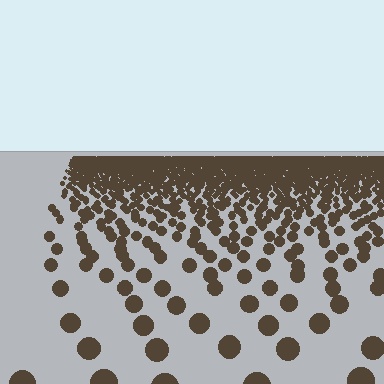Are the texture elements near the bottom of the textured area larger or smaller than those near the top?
Larger. Near the bottom, elements are closer to the viewer and appear at a bigger on-screen size.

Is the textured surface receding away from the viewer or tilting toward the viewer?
The surface is receding away from the viewer. Texture elements get smaller and denser toward the top.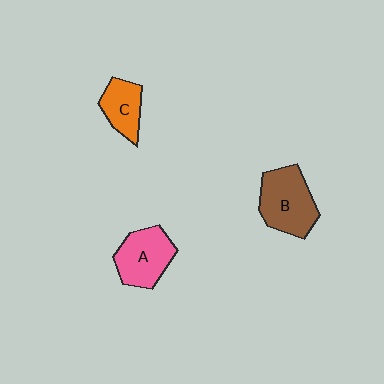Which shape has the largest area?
Shape B (brown).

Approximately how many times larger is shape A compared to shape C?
Approximately 1.5 times.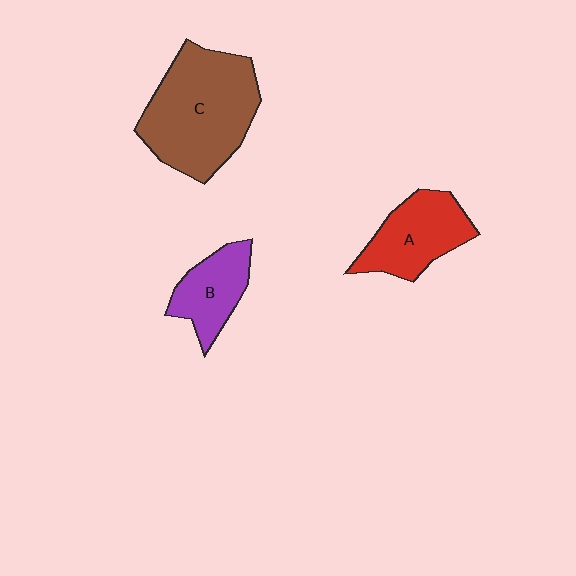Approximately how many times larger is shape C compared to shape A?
Approximately 1.7 times.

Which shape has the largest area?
Shape C (brown).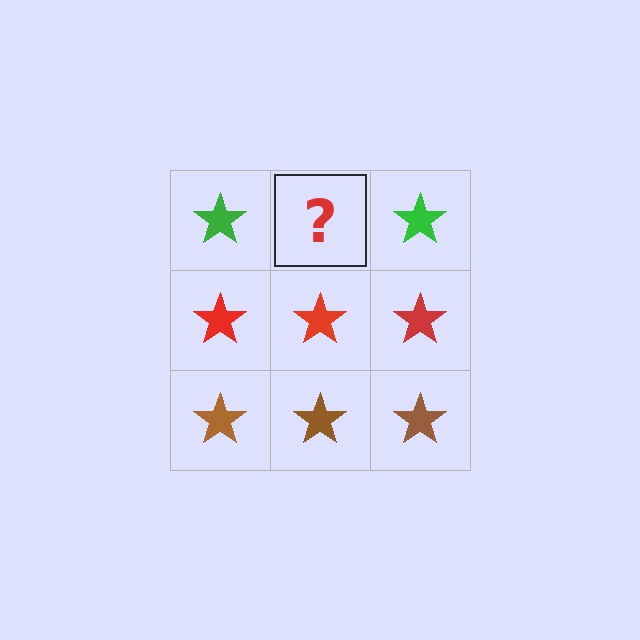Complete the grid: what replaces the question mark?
The question mark should be replaced with a green star.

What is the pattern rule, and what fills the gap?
The rule is that each row has a consistent color. The gap should be filled with a green star.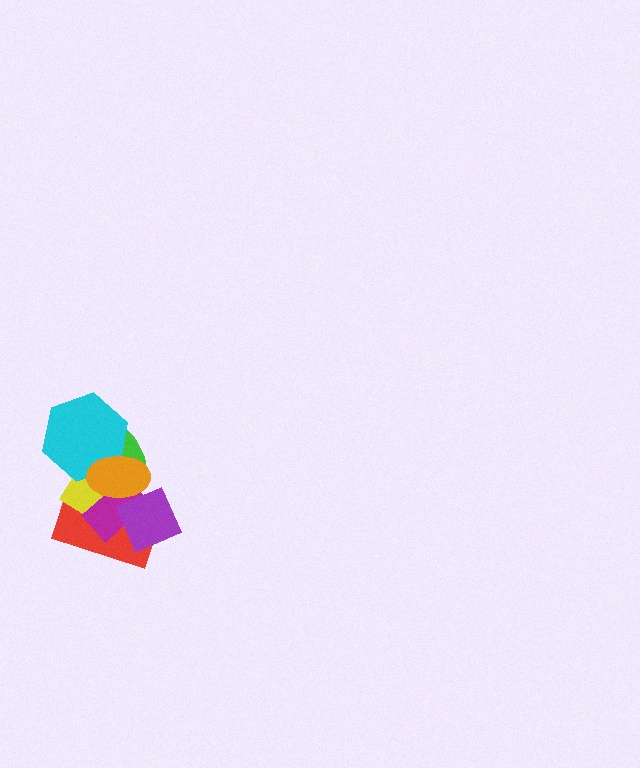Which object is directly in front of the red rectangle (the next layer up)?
The yellow diamond is directly in front of the red rectangle.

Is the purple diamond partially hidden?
No, no other shape covers it.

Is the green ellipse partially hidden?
Yes, it is partially covered by another shape.